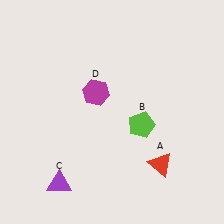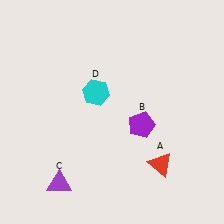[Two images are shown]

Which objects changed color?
B changed from lime to purple. D changed from magenta to cyan.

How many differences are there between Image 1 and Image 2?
There are 2 differences between the two images.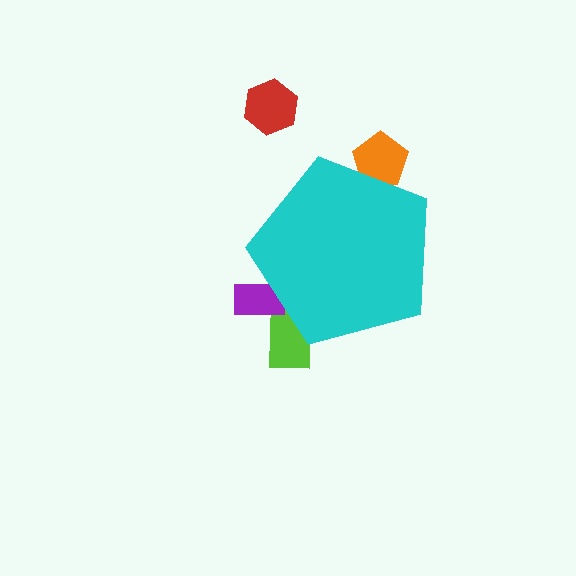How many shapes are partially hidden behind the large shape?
3 shapes are partially hidden.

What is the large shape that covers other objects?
A cyan pentagon.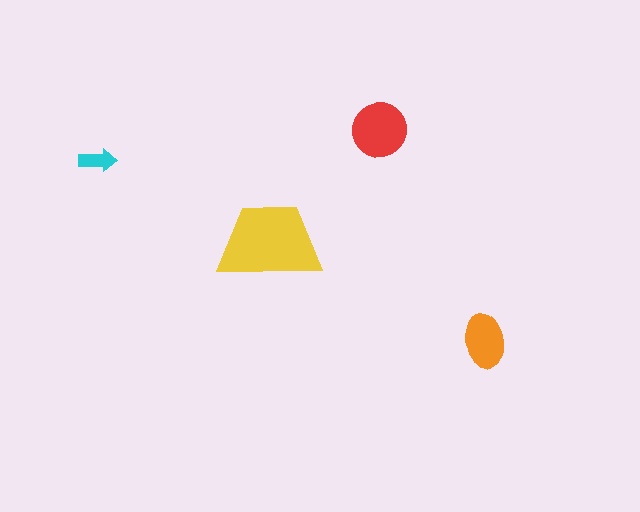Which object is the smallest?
The cyan arrow.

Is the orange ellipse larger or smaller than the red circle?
Smaller.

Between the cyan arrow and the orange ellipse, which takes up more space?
The orange ellipse.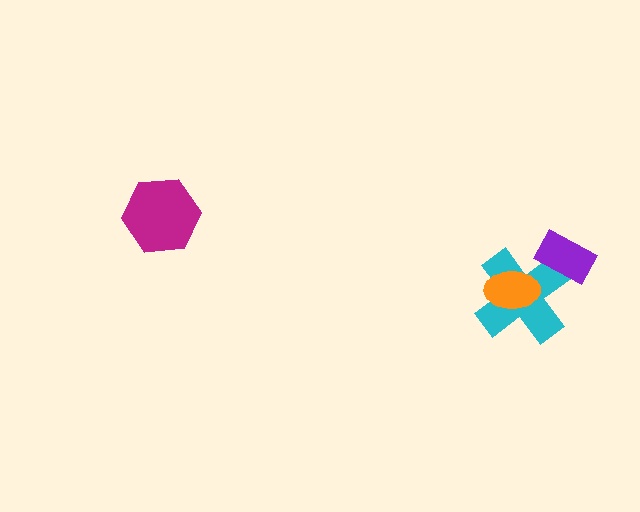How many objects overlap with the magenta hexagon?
0 objects overlap with the magenta hexagon.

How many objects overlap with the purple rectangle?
1 object overlaps with the purple rectangle.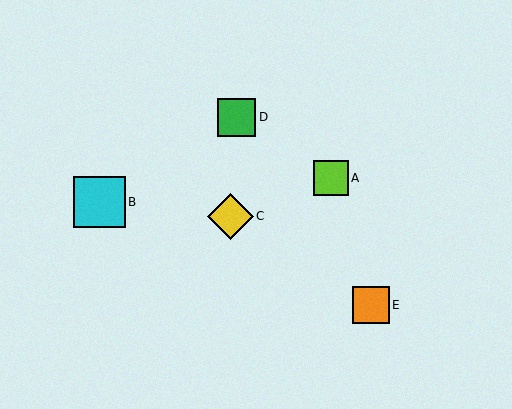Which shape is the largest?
The cyan square (labeled B) is the largest.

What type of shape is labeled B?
Shape B is a cyan square.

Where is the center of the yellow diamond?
The center of the yellow diamond is at (230, 216).